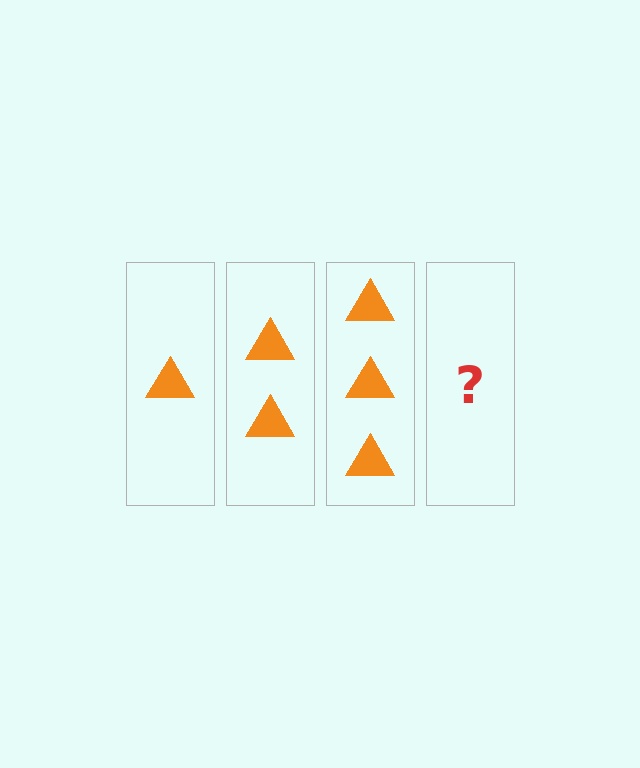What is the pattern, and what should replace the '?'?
The pattern is that each step adds one more triangle. The '?' should be 4 triangles.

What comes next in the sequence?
The next element should be 4 triangles.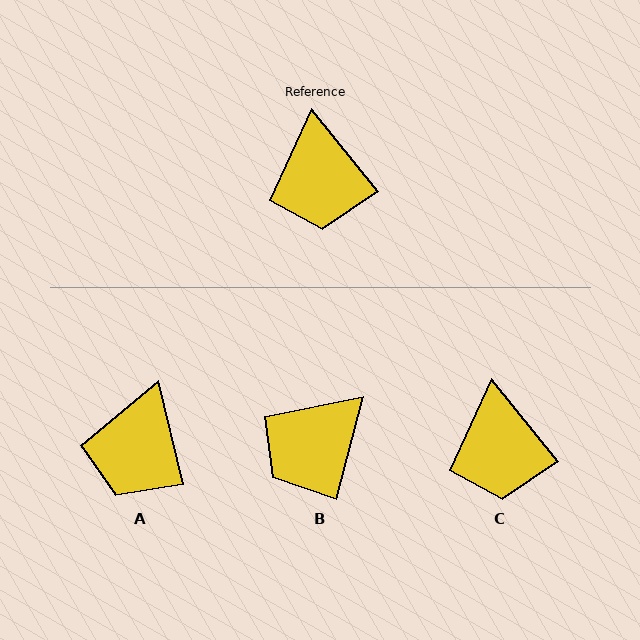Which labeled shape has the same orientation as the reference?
C.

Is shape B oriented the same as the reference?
No, it is off by about 54 degrees.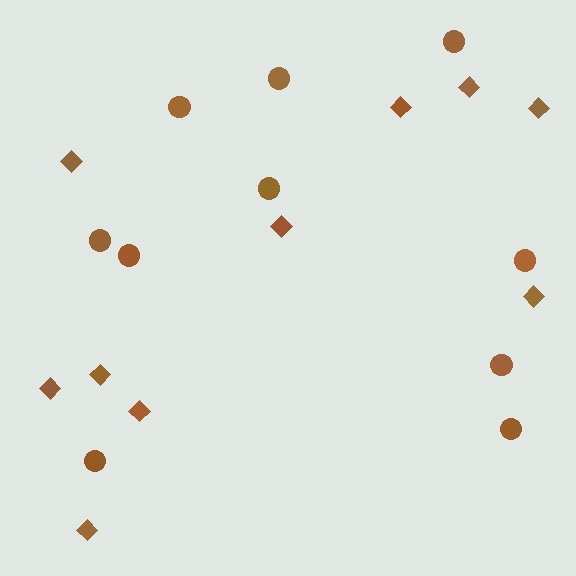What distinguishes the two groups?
There are 2 groups: one group of diamonds (10) and one group of circles (10).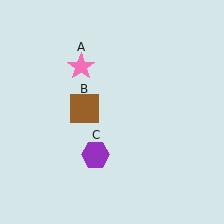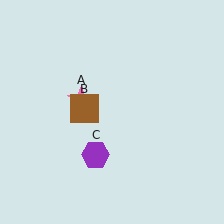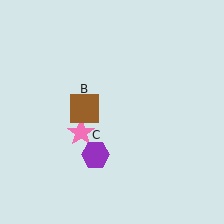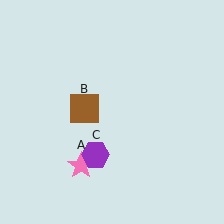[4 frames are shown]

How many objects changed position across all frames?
1 object changed position: pink star (object A).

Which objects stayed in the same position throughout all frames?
Brown square (object B) and purple hexagon (object C) remained stationary.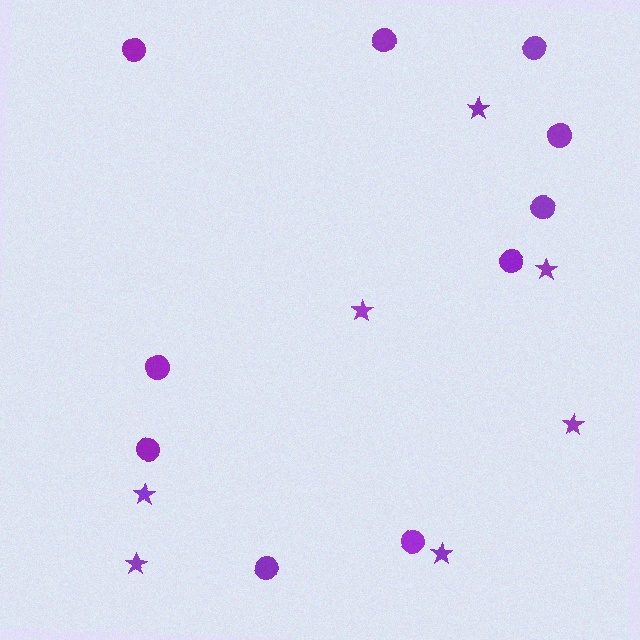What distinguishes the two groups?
There are 2 groups: one group of circles (10) and one group of stars (7).